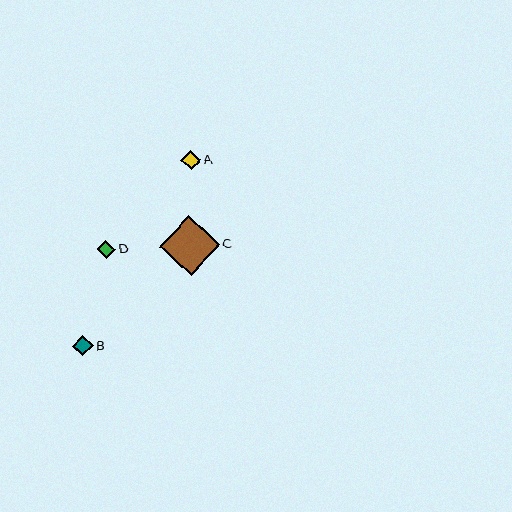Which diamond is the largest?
Diamond C is the largest with a size of approximately 60 pixels.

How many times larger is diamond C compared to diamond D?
Diamond C is approximately 3.2 times the size of diamond D.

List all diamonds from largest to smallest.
From largest to smallest: C, B, A, D.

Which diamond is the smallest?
Diamond D is the smallest with a size of approximately 19 pixels.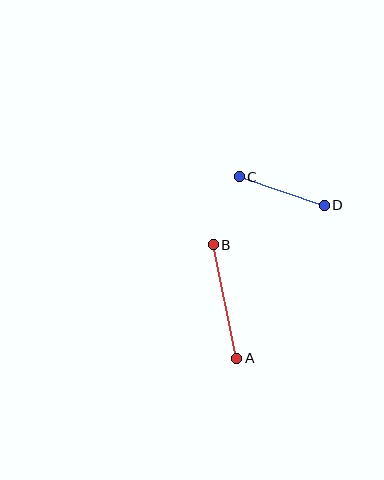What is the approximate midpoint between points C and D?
The midpoint is at approximately (282, 191) pixels.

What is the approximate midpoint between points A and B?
The midpoint is at approximately (225, 302) pixels.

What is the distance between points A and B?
The distance is approximately 116 pixels.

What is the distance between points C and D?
The distance is approximately 90 pixels.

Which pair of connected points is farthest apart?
Points A and B are farthest apart.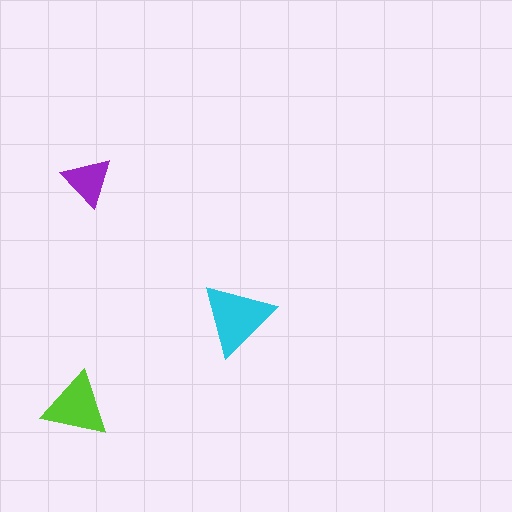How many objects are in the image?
There are 3 objects in the image.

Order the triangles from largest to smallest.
the cyan one, the lime one, the purple one.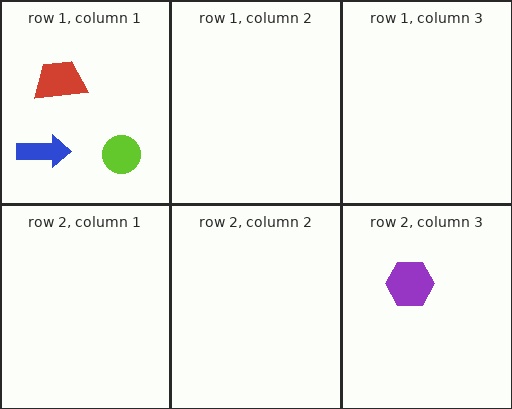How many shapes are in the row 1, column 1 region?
3.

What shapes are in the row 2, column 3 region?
The purple hexagon.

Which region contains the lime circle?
The row 1, column 1 region.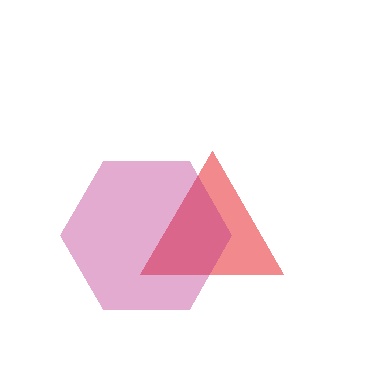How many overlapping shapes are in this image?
There are 2 overlapping shapes in the image.